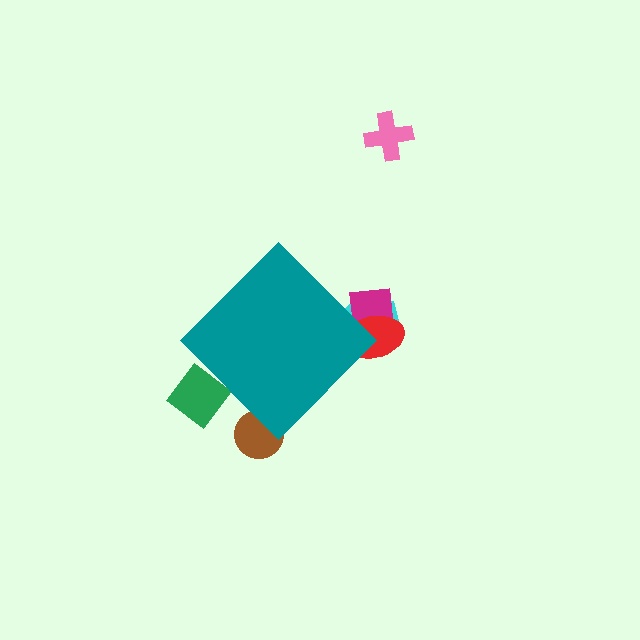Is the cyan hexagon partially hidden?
Yes, the cyan hexagon is partially hidden behind the teal diamond.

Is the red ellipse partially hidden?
Yes, the red ellipse is partially hidden behind the teal diamond.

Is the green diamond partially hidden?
Yes, the green diamond is partially hidden behind the teal diamond.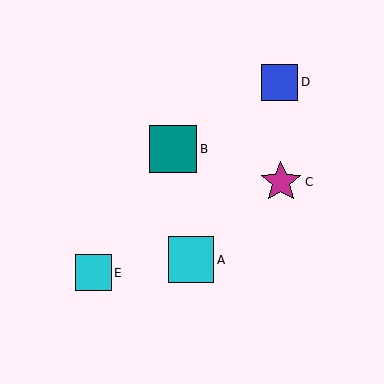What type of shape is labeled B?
Shape B is a teal square.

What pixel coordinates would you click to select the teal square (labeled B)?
Click at (173, 149) to select the teal square B.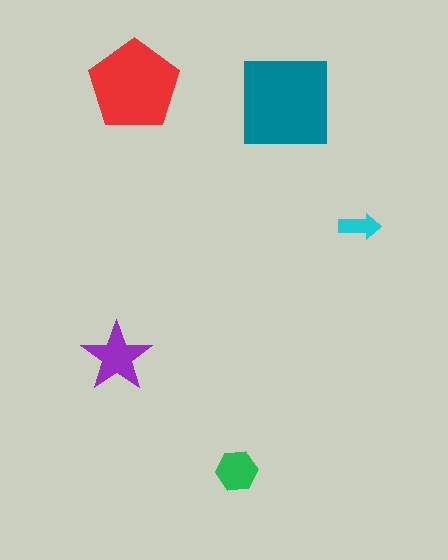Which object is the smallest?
The cyan arrow.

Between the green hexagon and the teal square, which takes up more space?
The teal square.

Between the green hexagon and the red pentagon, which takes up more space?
The red pentagon.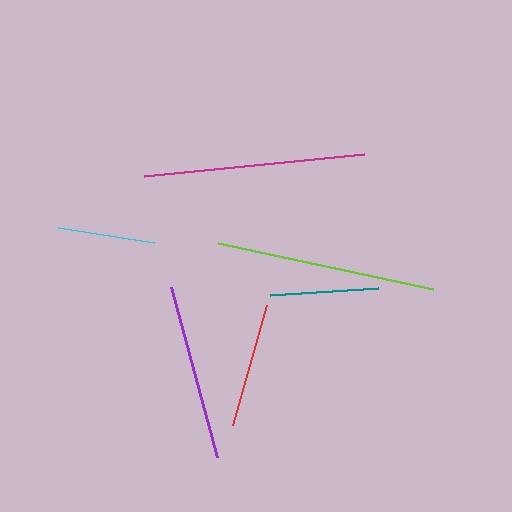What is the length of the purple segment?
The purple segment is approximately 177 pixels long.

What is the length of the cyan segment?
The cyan segment is approximately 97 pixels long.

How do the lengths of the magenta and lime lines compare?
The magenta and lime lines are approximately the same length.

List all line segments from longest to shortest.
From longest to shortest: magenta, lime, purple, red, teal, cyan.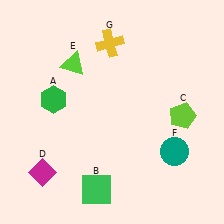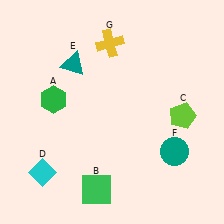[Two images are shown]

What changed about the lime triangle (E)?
In Image 1, E is lime. In Image 2, it changed to teal.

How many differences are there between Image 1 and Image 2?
There are 2 differences between the two images.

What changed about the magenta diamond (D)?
In Image 1, D is magenta. In Image 2, it changed to cyan.